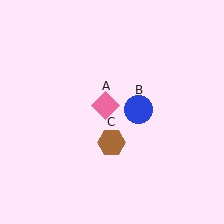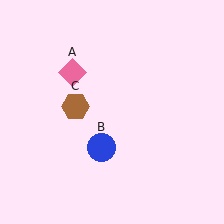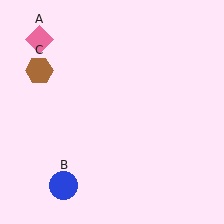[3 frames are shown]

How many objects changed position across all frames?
3 objects changed position: pink diamond (object A), blue circle (object B), brown hexagon (object C).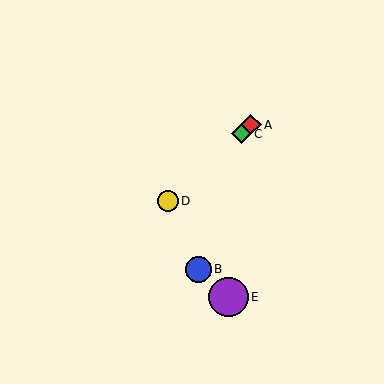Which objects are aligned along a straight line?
Objects A, C, D are aligned along a straight line.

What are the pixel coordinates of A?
Object A is at (251, 125).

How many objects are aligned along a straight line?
3 objects (A, C, D) are aligned along a straight line.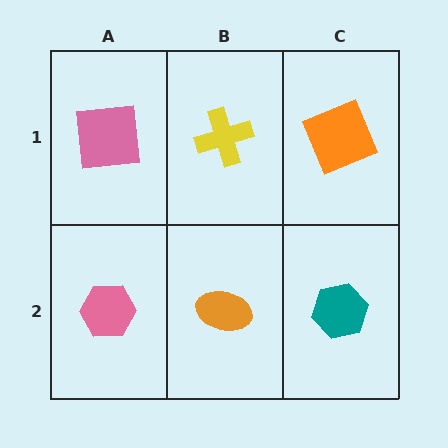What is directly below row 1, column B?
An orange ellipse.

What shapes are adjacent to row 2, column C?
An orange square (row 1, column C), an orange ellipse (row 2, column B).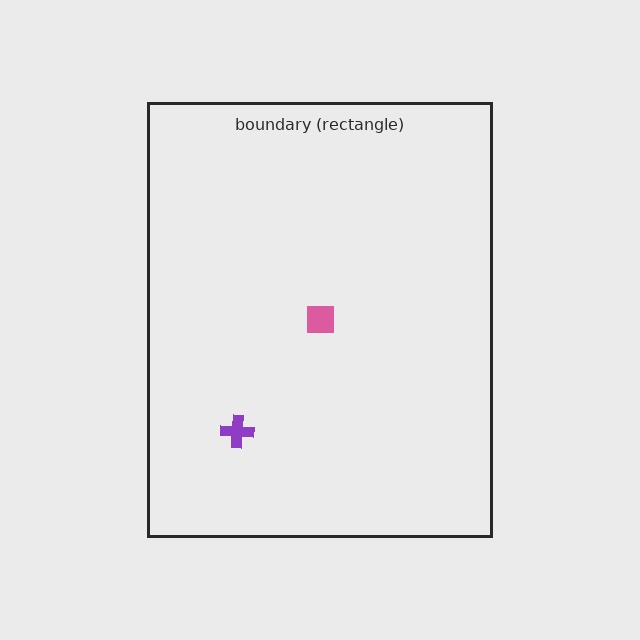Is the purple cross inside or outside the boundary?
Inside.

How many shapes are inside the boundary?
2 inside, 0 outside.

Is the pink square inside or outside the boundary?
Inside.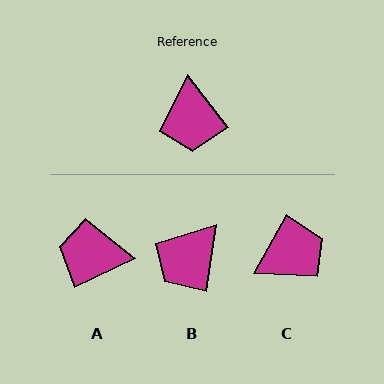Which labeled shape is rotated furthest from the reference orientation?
C, about 113 degrees away.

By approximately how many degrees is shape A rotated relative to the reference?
Approximately 102 degrees clockwise.